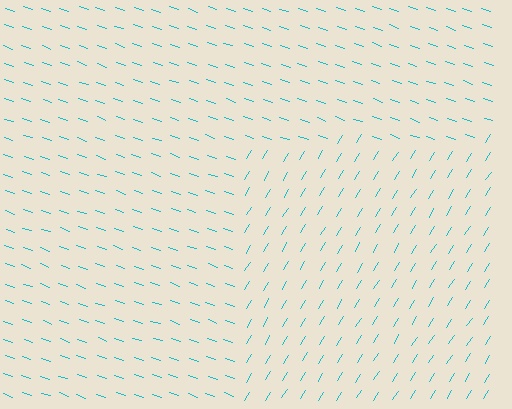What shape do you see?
I see a rectangle.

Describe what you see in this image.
The image is filled with small cyan line segments. A rectangle region in the image has lines oriented differently from the surrounding lines, creating a visible texture boundary.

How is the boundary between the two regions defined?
The boundary is defined purely by a change in line orientation (approximately 77 degrees difference). All lines are the same color and thickness.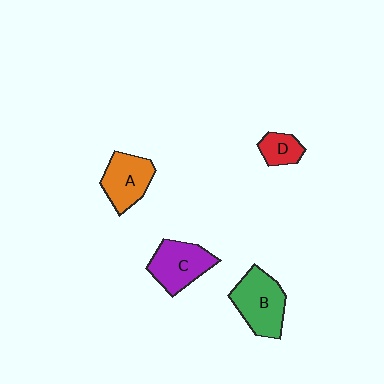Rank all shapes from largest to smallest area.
From largest to smallest: B (green), C (purple), A (orange), D (red).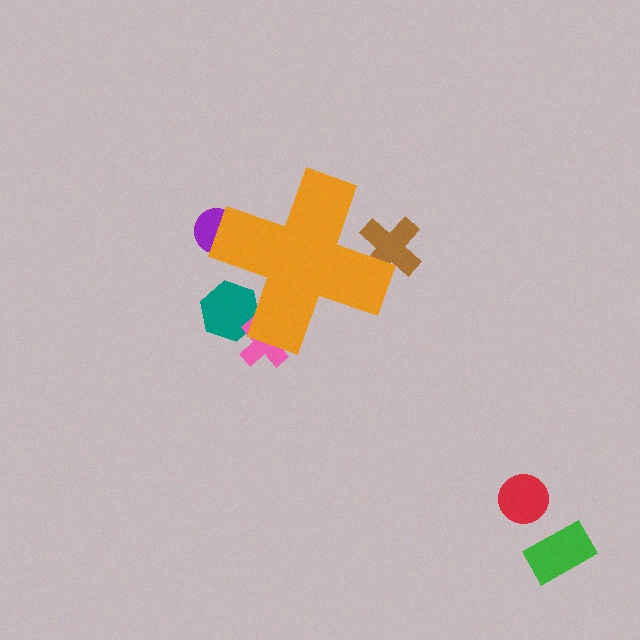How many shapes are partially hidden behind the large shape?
4 shapes are partially hidden.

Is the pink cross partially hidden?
Yes, the pink cross is partially hidden behind the orange cross.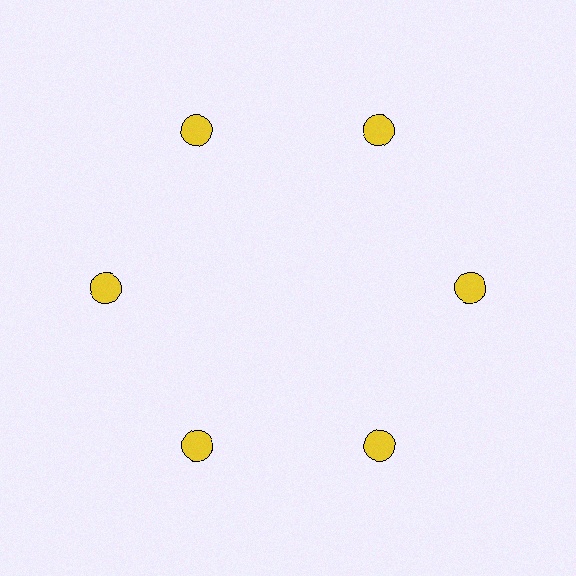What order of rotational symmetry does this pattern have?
This pattern has 6-fold rotational symmetry.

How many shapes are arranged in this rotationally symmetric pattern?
There are 6 shapes, arranged in 6 groups of 1.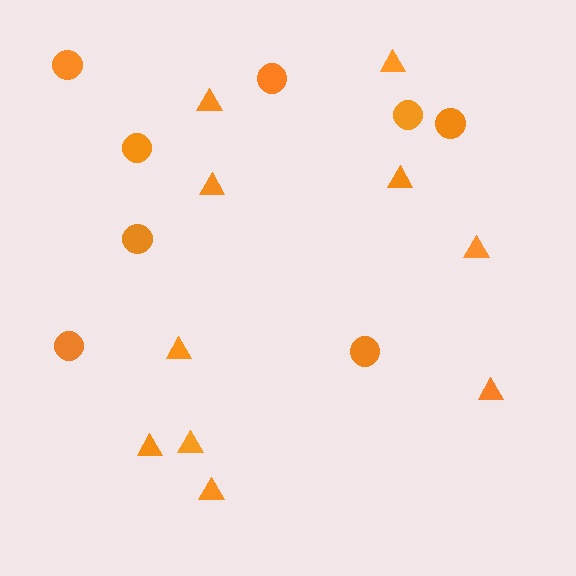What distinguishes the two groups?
There are 2 groups: one group of circles (8) and one group of triangles (10).